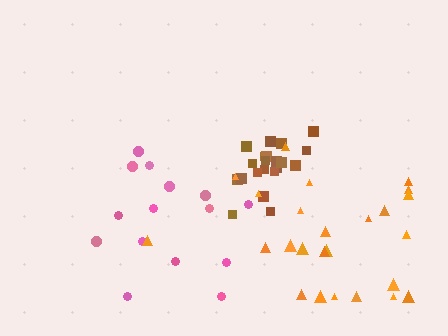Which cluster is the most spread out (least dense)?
Pink.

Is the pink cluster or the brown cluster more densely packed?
Brown.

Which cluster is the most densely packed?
Brown.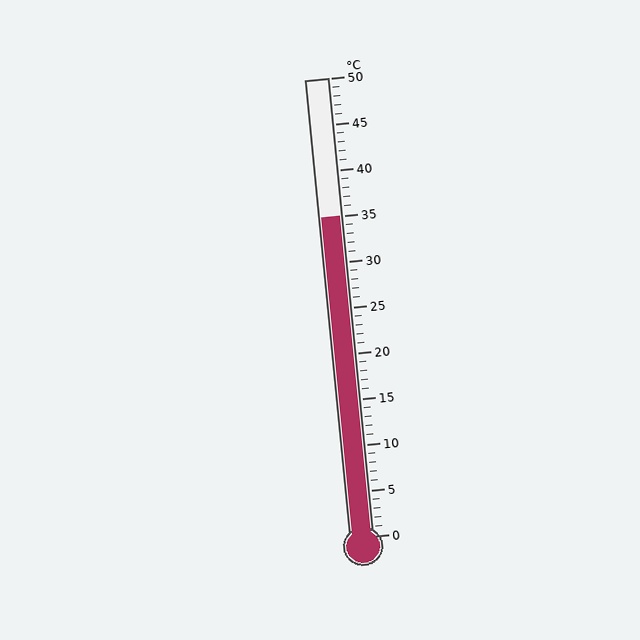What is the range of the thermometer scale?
The thermometer scale ranges from 0°C to 50°C.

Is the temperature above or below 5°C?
The temperature is above 5°C.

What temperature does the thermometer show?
The thermometer shows approximately 35°C.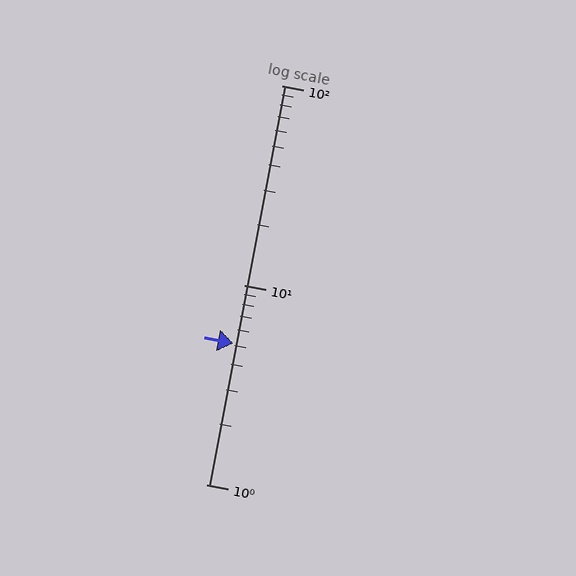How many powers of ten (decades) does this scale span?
The scale spans 2 decades, from 1 to 100.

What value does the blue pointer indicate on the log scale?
The pointer indicates approximately 5.1.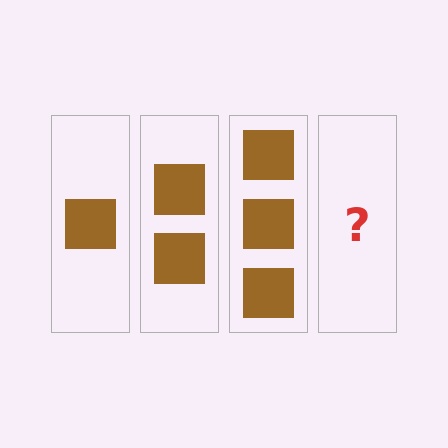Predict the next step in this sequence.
The next step is 4 squares.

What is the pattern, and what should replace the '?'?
The pattern is that each step adds one more square. The '?' should be 4 squares.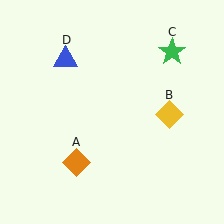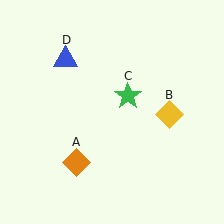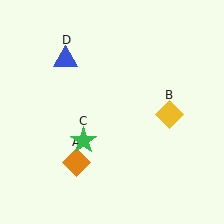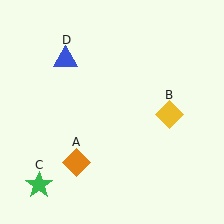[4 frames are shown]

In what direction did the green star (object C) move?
The green star (object C) moved down and to the left.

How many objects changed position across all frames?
1 object changed position: green star (object C).